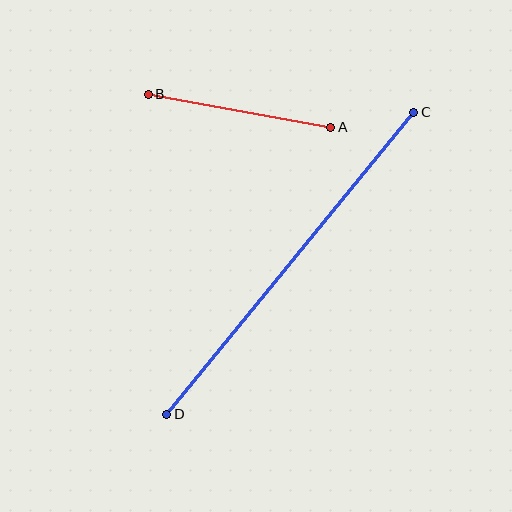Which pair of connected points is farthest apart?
Points C and D are farthest apart.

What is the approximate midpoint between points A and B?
The midpoint is at approximately (240, 111) pixels.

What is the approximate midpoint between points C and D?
The midpoint is at approximately (290, 263) pixels.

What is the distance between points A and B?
The distance is approximately 185 pixels.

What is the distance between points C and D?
The distance is approximately 390 pixels.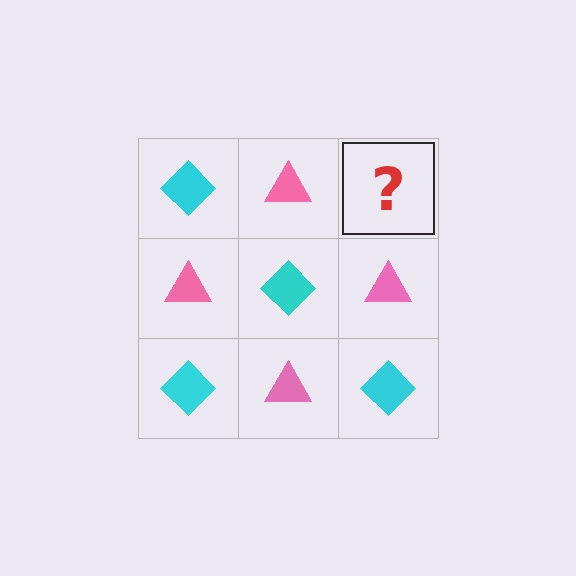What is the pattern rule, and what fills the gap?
The rule is that it alternates cyan diamond and pink triangle in a checkerboard pattern. The gap should be filled with a cyan diamond.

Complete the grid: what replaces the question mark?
The question mark should be replaced with a cyan diamond.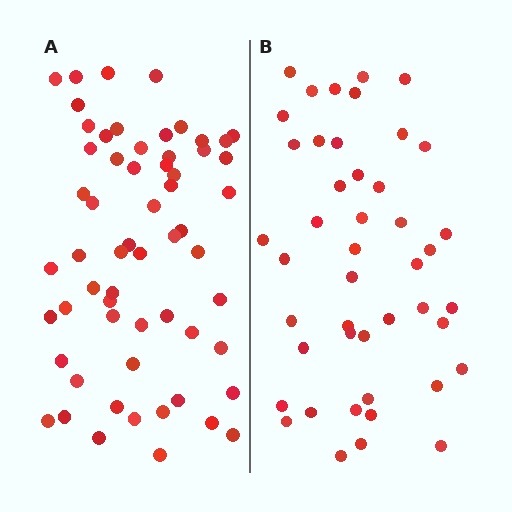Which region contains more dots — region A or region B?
Region A (the left region) has more dots.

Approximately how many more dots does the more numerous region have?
Region A has approximately 15 more dots than region B.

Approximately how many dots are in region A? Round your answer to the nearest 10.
About 60 dots.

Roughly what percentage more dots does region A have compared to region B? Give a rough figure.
About 35% more.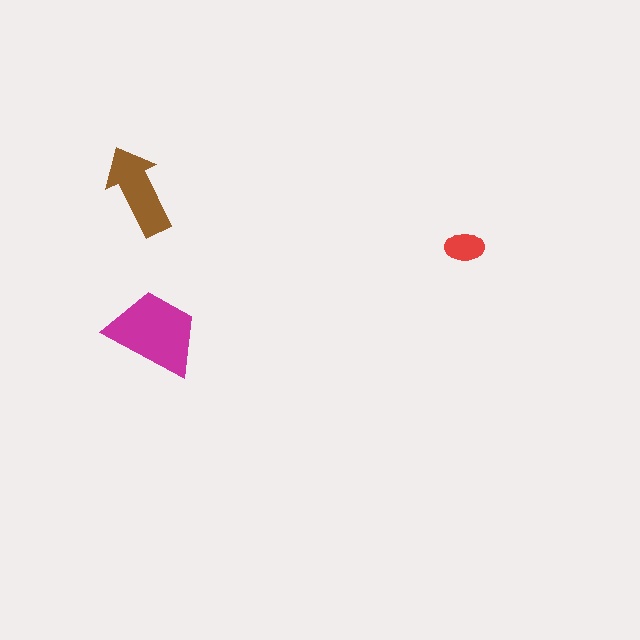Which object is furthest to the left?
The brown arrow is leftmost.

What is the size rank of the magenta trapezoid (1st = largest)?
1st.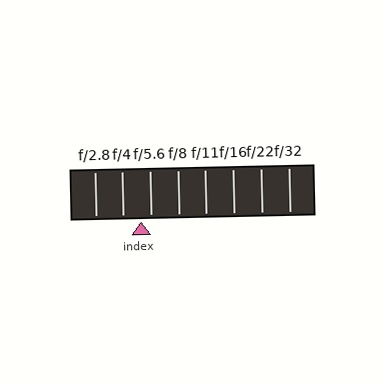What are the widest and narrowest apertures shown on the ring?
The widest aperture shown is f/2.8 and the narrowest is f/32.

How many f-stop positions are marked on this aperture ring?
There are 8 f-stop positions marked.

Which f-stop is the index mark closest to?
The index mark is closest to f/5.6.